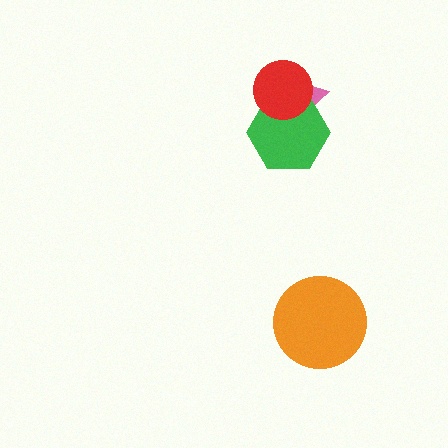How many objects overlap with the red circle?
2 objects overlap with the red circle.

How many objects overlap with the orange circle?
0 objects overlap with the orange circle.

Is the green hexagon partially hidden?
Yes, it is partially covered by another shape.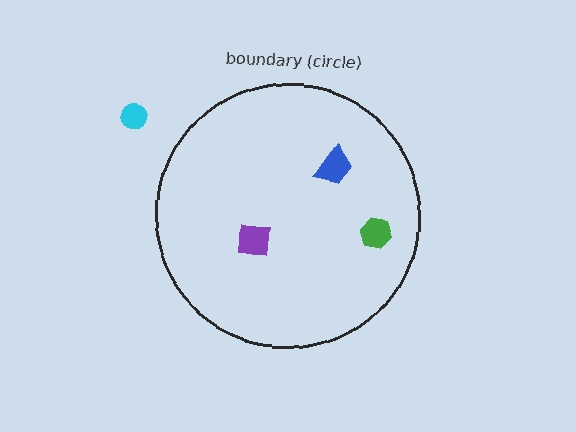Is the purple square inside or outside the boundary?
Inside.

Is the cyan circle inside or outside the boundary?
Outside.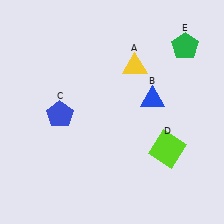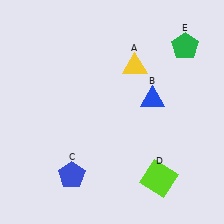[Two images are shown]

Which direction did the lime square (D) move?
The lime square (D) moved down.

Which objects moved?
The objects that moved are: the blue pentagon (C), the lime square (D).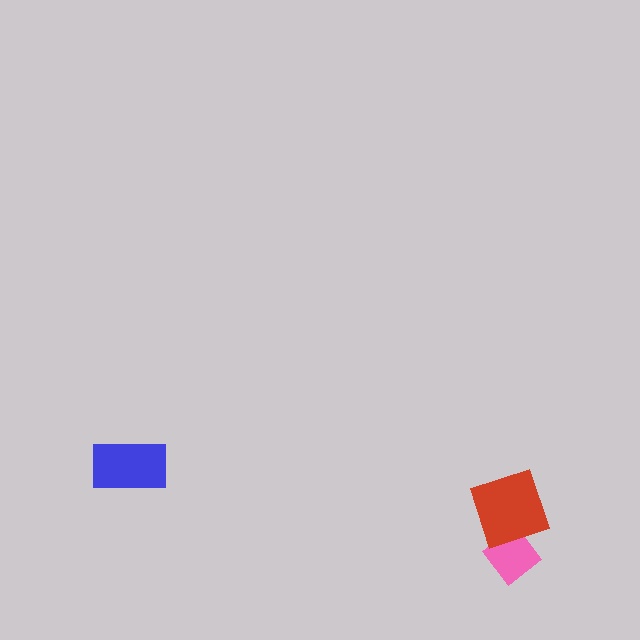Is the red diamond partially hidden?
No, no other shape covers it.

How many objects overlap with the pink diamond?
1 object overlaps with the pink diamond.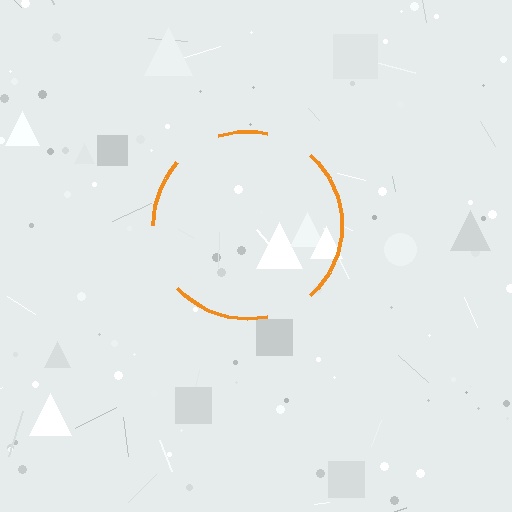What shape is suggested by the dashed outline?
The dashed outline suggests a circle.